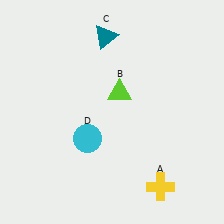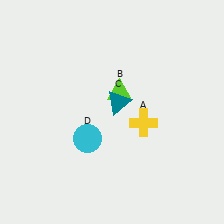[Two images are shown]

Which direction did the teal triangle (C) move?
The teal triangle (C) moved down.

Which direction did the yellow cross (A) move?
The yellow cross (A) moved up.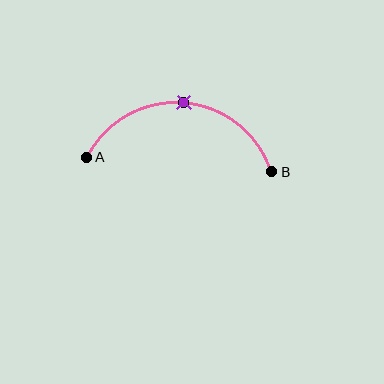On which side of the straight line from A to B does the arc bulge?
The arc bulges above the straight line connecting A and B.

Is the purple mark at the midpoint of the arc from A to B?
Yes. The purple mark lies on the arc at equal arc-length from both A and B — it is the arc midpoint.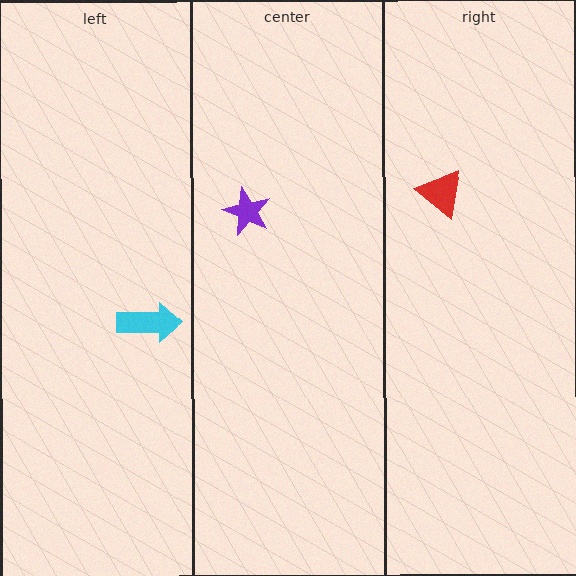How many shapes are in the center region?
1.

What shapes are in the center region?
The purple star.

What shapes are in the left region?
The cyan arrow.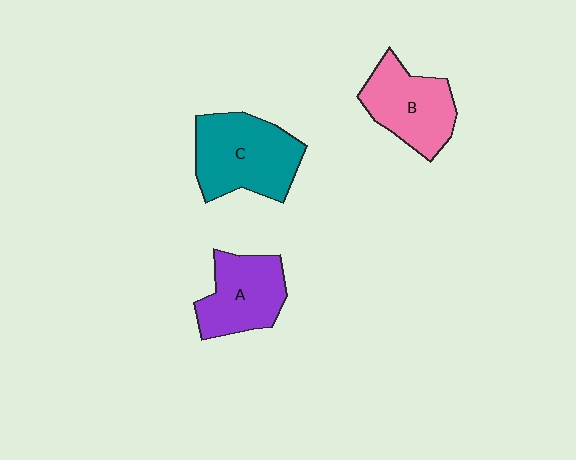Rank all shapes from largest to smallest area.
From largest to smallest: C (teal), B (pink), A (purple).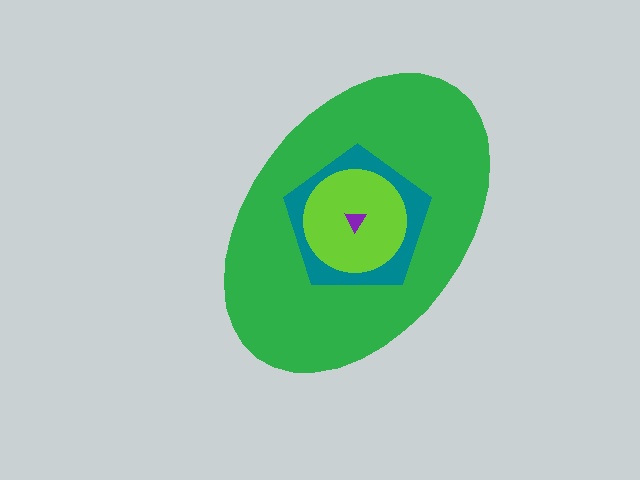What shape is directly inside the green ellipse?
The teal pentagon.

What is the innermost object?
The purple triangle.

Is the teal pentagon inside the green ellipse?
Yes.